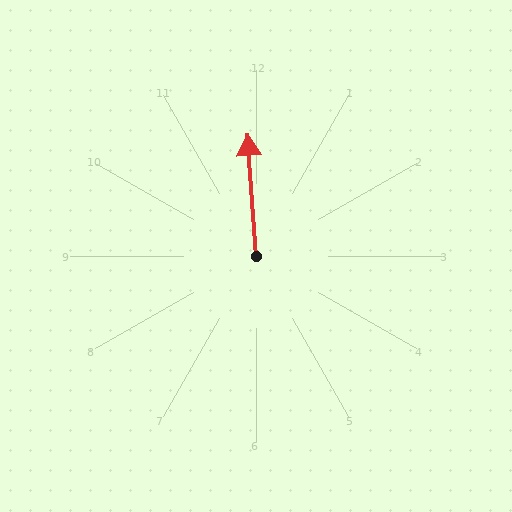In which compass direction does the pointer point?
North.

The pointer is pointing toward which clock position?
Roughly 12 o'clock.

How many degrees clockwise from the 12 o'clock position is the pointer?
Approximately 356 degrees.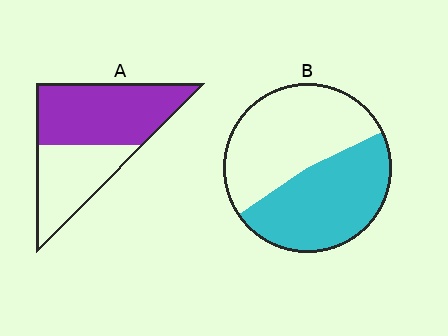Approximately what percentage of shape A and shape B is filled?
A is approximately 60% and B is approximately 50%.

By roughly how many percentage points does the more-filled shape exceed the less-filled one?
By roughly 10 percentage points (A over B).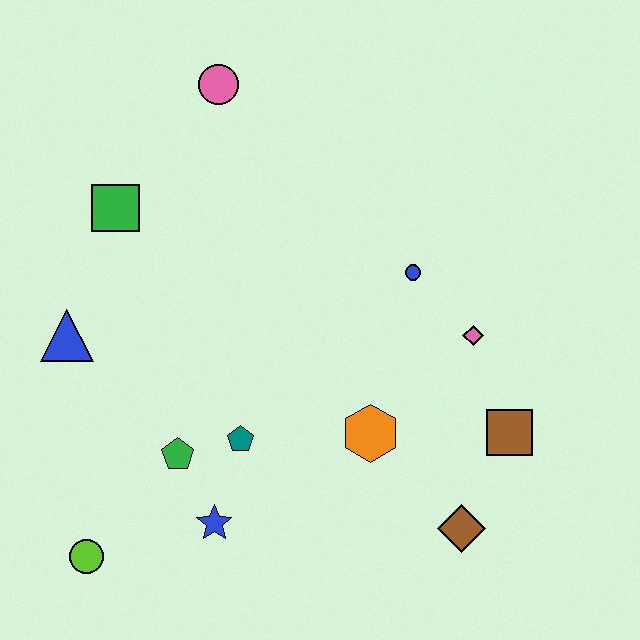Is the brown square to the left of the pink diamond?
No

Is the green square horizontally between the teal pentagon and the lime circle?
Yes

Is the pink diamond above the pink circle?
No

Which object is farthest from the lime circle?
The pink circle is farthest from the lime circle.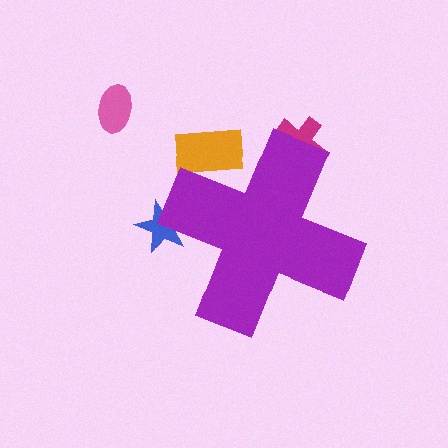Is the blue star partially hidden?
Yes, the blue star is partially hidden behind the purple cross.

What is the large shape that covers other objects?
A purple cross.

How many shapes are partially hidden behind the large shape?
3 shapes are partially hidden.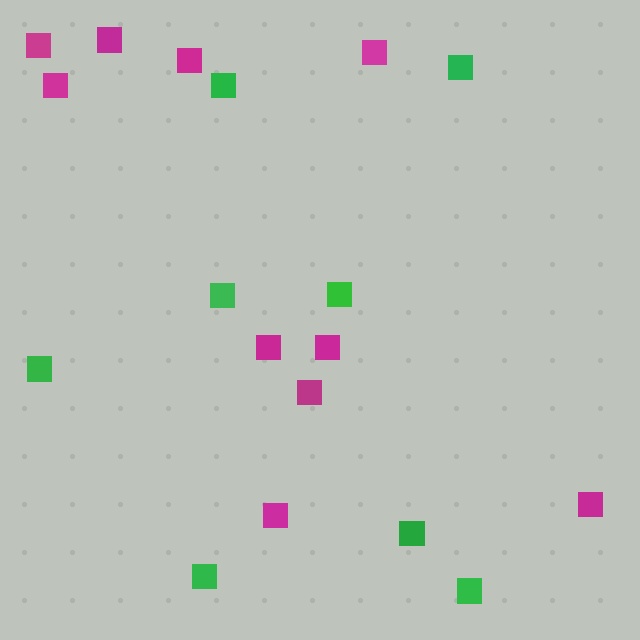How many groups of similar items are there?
There are 2 groups: one group of green squares (8) and one group of magenta squares (10).